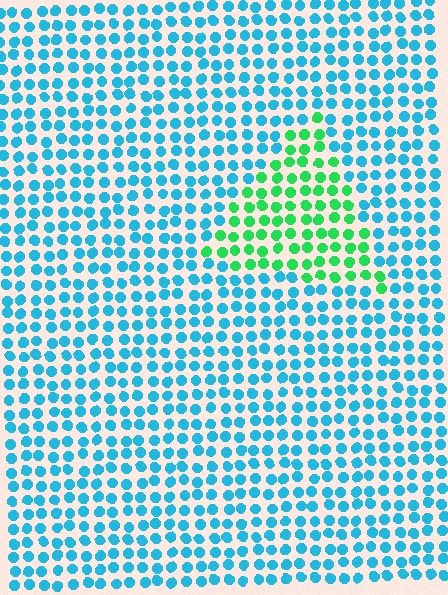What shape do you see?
I see a triangle.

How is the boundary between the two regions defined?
The boundary is defined purely by a slight shift in hue (about 56 degrees). Spacing, size, and orientation are identical on both sides.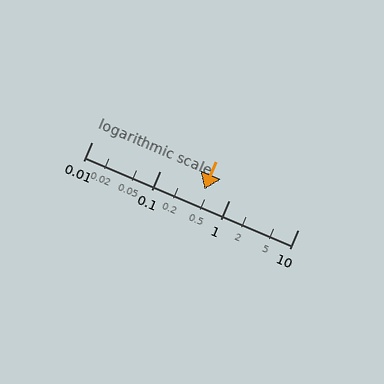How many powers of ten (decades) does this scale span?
The scale spans 3 decades, from 0.01 to 10.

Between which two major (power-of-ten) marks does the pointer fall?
The pointer is between 0.1 and 1.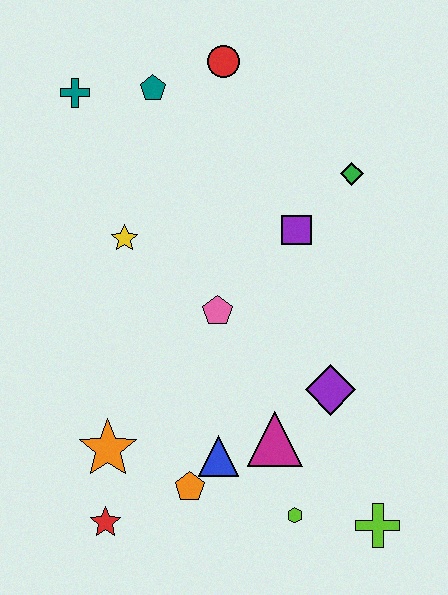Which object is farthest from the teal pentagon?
The lime cross is farthest from the teal pentagon.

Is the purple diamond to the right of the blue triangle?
Yes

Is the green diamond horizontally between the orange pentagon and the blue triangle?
No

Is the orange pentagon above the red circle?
No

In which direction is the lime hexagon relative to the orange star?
The lime hexagon is to the right of the orange star.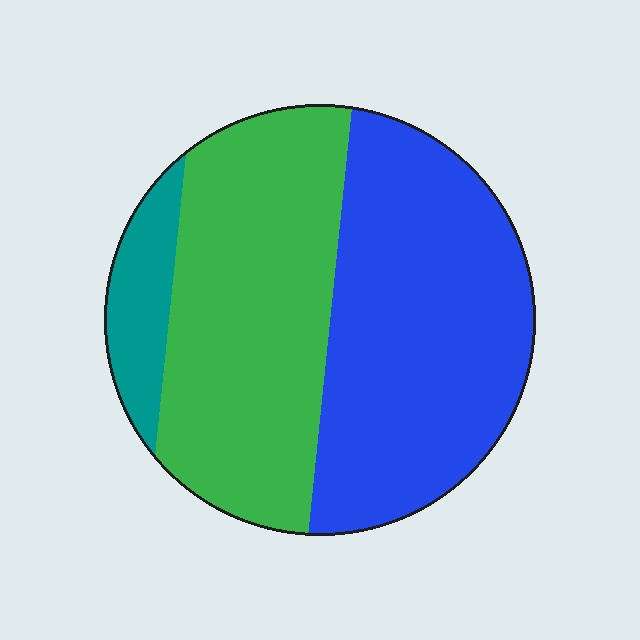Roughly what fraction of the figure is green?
Green takes up about two fifths (2/5) of the figure.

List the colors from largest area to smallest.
From largest to smallest: blue, green, teal.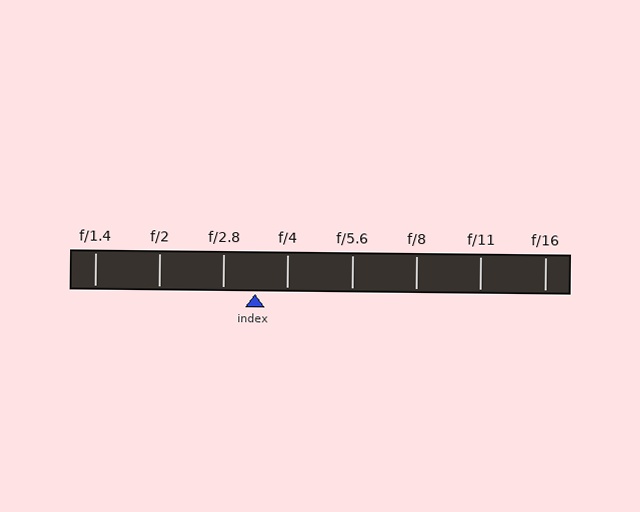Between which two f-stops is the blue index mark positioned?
The index mark is between f/2.8 and f/4.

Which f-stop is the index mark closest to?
The index mark is closest to f/4.